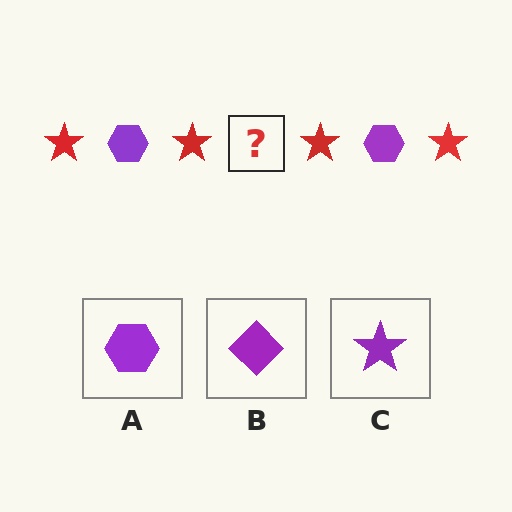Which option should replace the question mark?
Option A.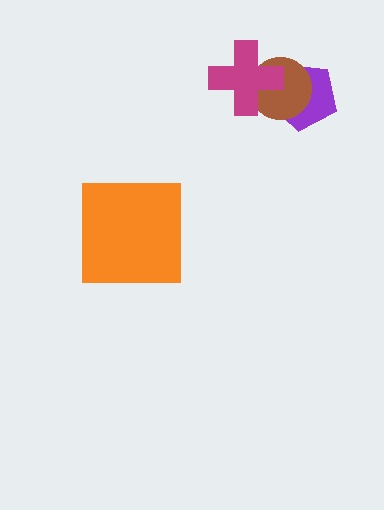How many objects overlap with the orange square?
0 objects overlap with the orange square.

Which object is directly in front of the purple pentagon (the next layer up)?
The brown circle is directly in front of the purple pentagon.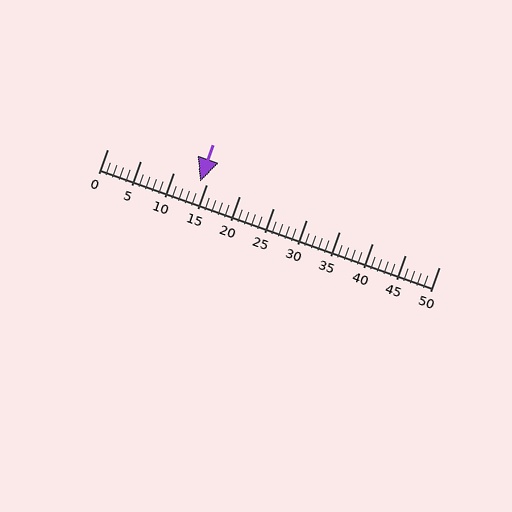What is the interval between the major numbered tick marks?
The major tick marks are spaced 5 units apart.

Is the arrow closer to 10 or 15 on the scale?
The arrow is closer to 15.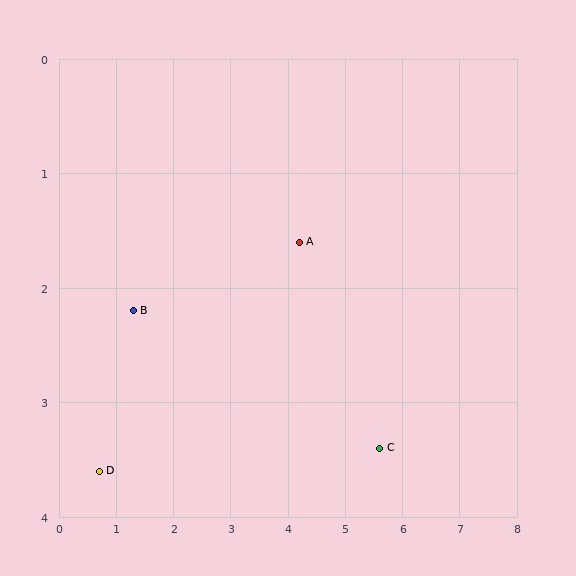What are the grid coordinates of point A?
Point A is at approximately (4.2, 1.6).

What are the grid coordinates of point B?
Point B is at approximately (1.3, 2.2).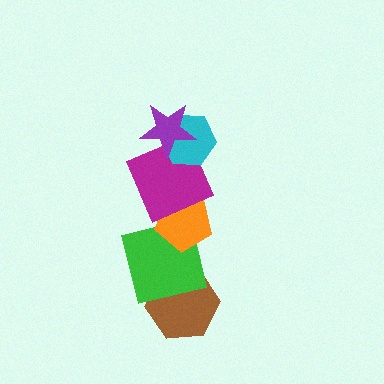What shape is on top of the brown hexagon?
The green square is on top of the brown hexagon.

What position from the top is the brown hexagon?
The brown hexagon is 6th from the top.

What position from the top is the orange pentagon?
The orange pentagon is 4th from the top.